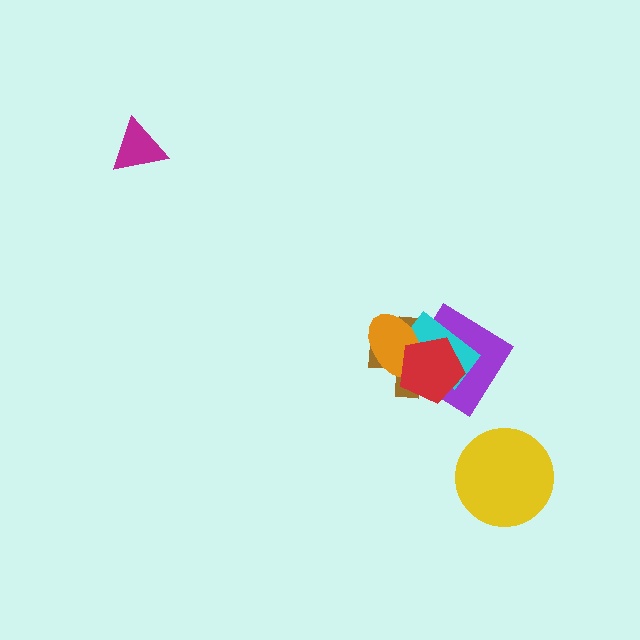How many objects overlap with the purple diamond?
4 objects overlap with the purple diamond.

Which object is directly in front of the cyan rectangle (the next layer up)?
The orange ellipse is directly in front of the cyan rectangle.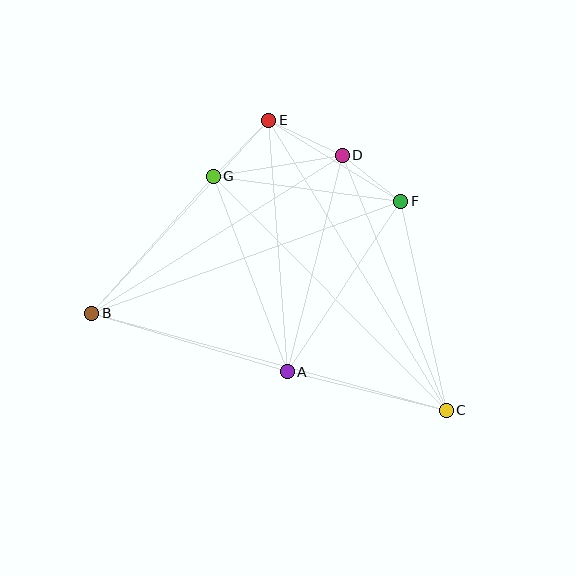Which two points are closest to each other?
Points D and F are closest to each other.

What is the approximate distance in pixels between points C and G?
The distance between C and G is approximately 330 pixels.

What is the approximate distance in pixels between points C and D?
The distance between C and D is approximately 275 pixels.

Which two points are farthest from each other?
Points B and C are farthest from each other.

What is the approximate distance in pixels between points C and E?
The distance between C and E is approximately 340 pixels.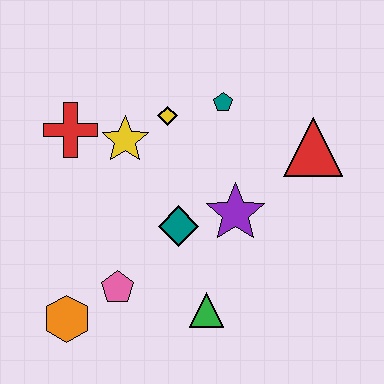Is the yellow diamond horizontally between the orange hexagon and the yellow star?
No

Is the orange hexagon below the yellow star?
Yes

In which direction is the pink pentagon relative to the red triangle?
The pink pentagon is to the left of the red triangle.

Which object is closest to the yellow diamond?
The yellow star is closest to the yellow diamond.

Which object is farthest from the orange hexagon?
The red triangle is farthest from the orange hexagon.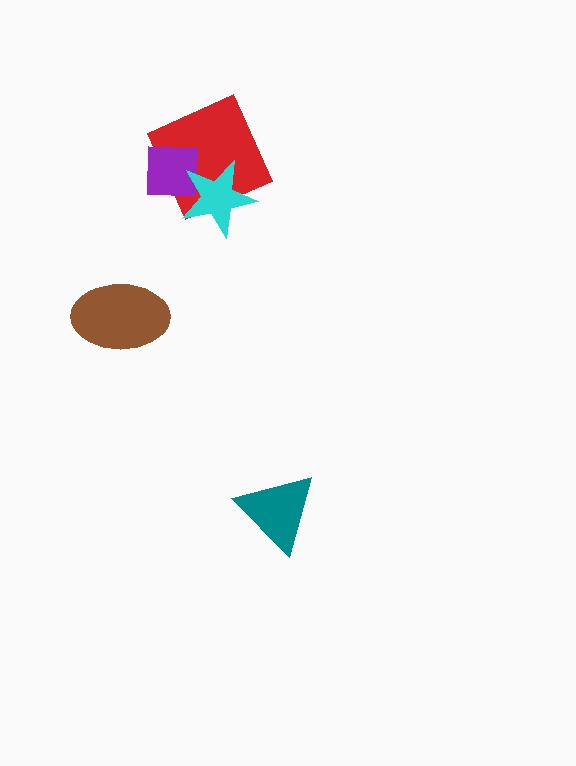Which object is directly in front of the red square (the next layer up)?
The purple square is directly in front of the red square.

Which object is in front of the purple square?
The cyan star is in front of the purple square.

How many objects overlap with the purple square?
2 objects overlap with the purple square.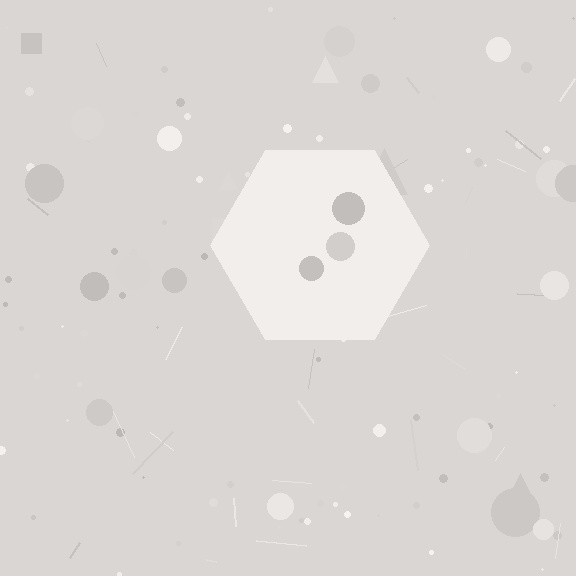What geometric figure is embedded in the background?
A hexagon is embedded in the background.